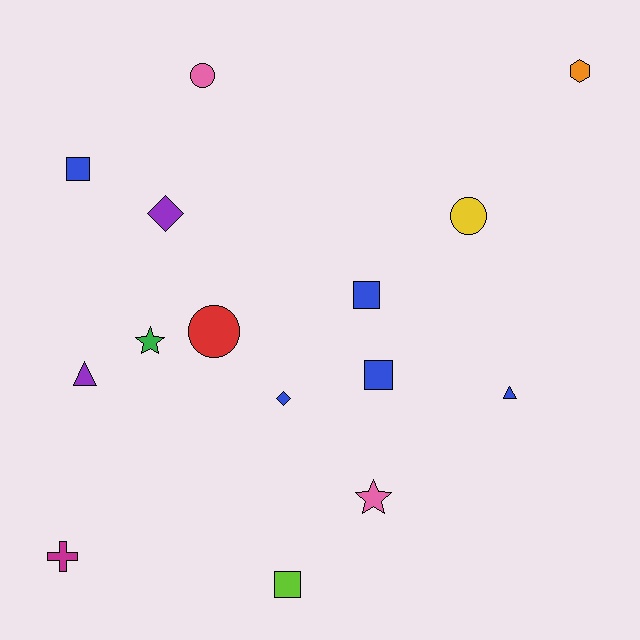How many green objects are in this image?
There is 1 green object.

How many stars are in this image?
There are 2 stars.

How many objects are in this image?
There are 15 objects.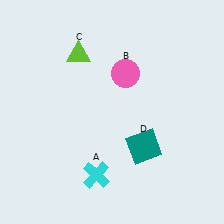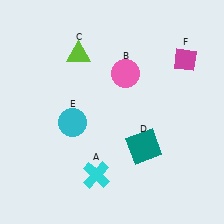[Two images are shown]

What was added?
A cyan circle (E), a magenta diamond (F) were added in Image 2.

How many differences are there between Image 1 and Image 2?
There are 2 differences between the two images.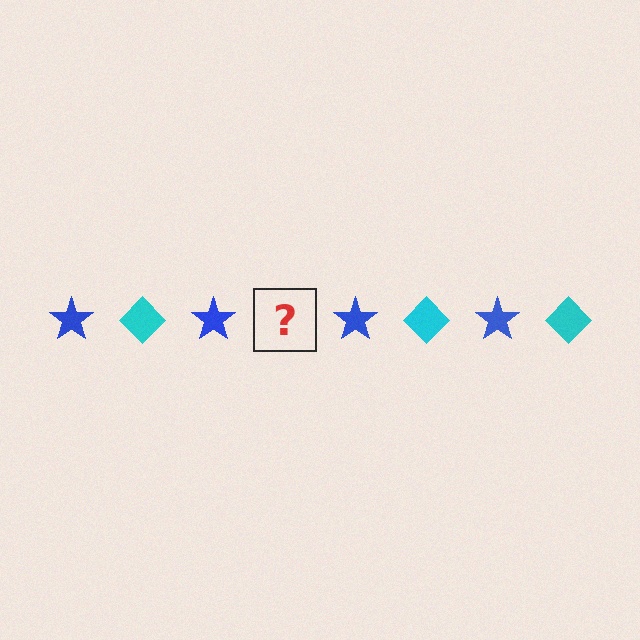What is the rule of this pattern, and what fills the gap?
The rule is that the pattern alternates between blue star and cyan diamond. The gap should be filled with a cyan diamond.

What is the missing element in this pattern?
The missing element is a cyan diamond.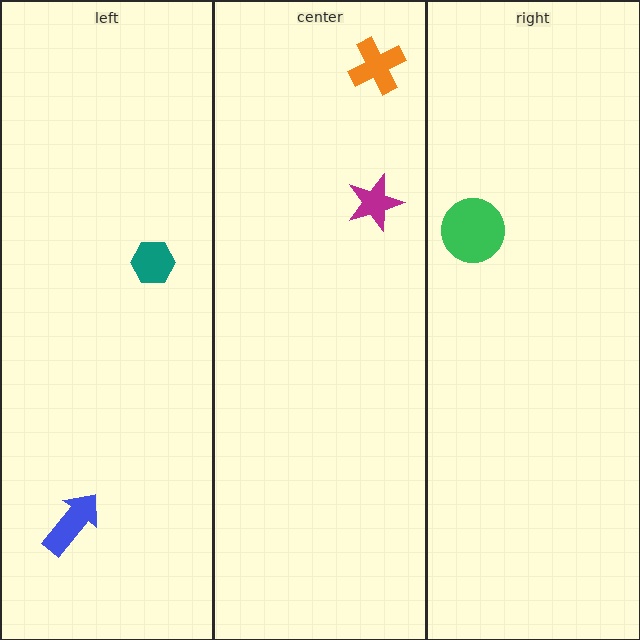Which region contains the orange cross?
The center region.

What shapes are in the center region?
The magenta star, the orange cross.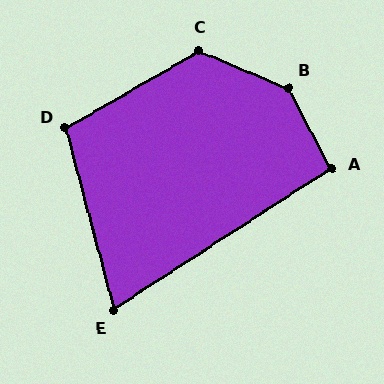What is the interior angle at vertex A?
Approximately 95 degrees (approximately right).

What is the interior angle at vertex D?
Approximately 105 degrees (obtuse).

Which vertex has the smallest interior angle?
E, at approximately 72 degrees.